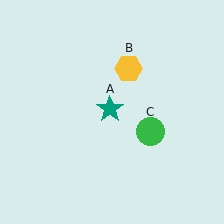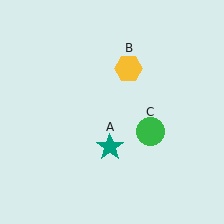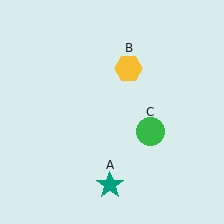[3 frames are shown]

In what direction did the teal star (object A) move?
The teal star (object A) moved down.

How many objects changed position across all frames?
1 object changed position: teal star (object A).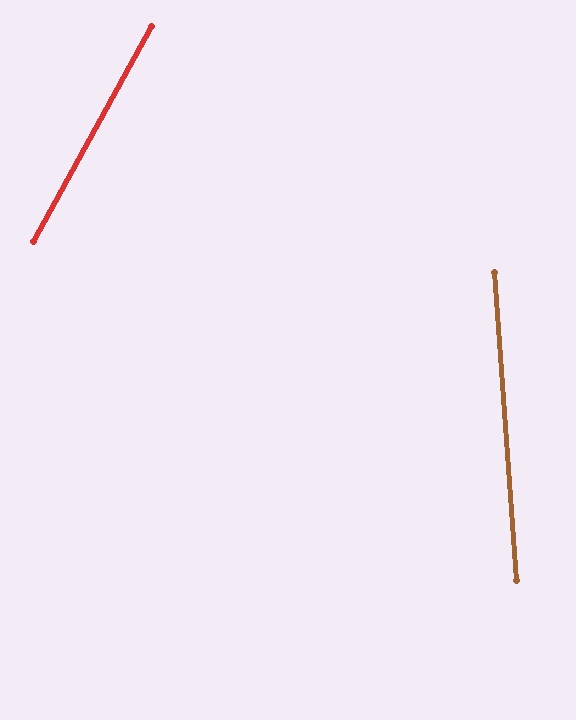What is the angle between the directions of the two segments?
Approximately 33 degrees.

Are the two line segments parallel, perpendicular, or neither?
Neither parallel nor perpendicular — they differ by about 33°.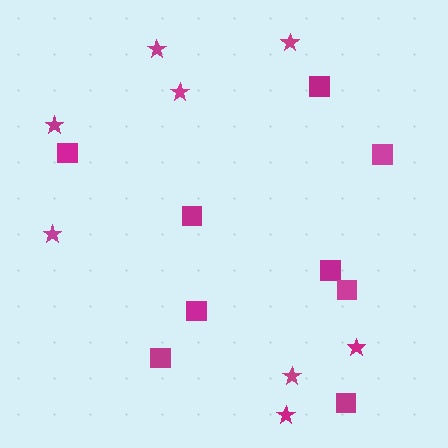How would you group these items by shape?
There are 2 groups: one group of squares (9) and one group of stars (8).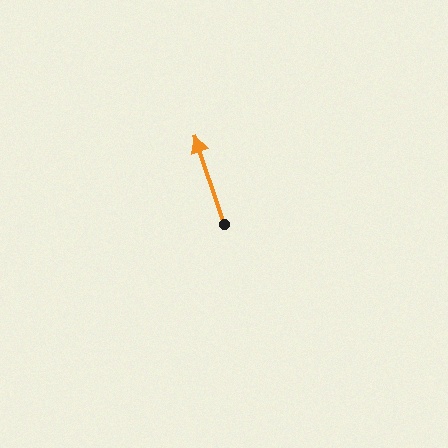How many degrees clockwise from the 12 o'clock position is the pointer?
Approximately 342 degrees.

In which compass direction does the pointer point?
North.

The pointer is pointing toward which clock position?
Roughly 11 o'clock.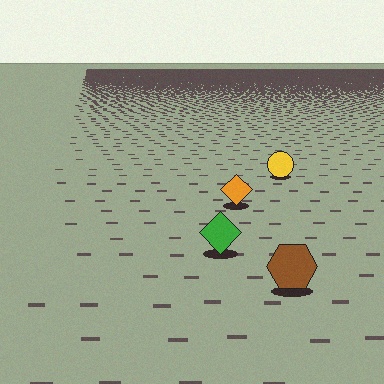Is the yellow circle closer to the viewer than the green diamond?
No. The green diamond is closer — you can tell from the texture gradient: the ground texture is coarser near it.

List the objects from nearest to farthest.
From nearest to farthest: the brown hexagon, the green diamond, the orange diamond, the yellow circle.